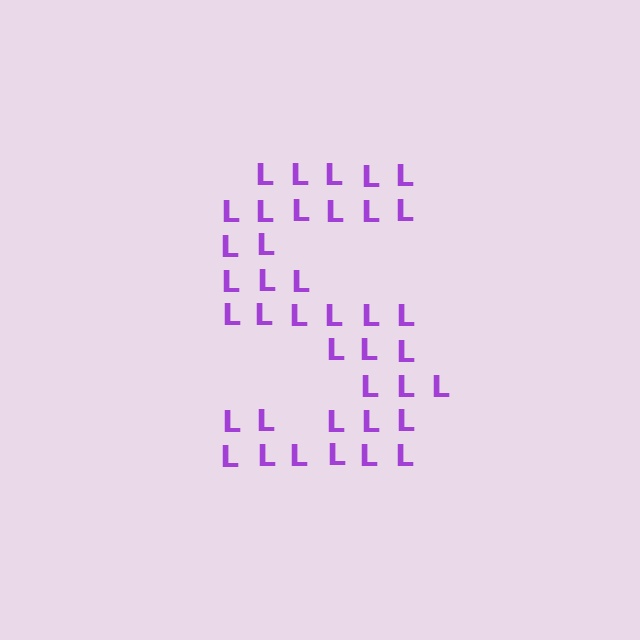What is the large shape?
The large shape is the letter S.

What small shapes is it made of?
It is made of small letter L's.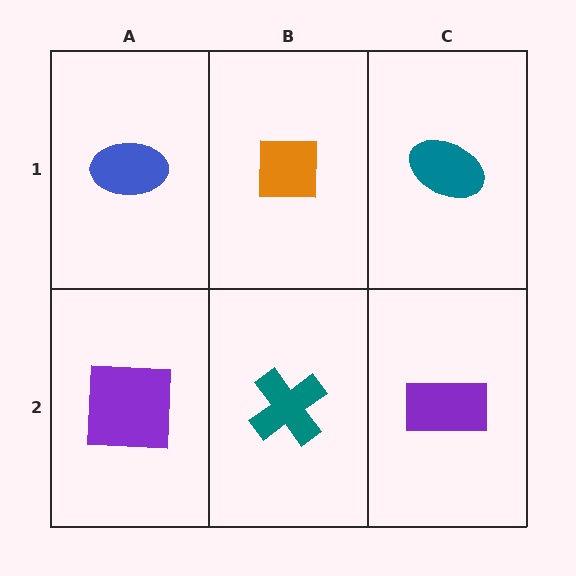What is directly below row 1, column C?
A purple rectangle.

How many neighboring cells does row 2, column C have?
2.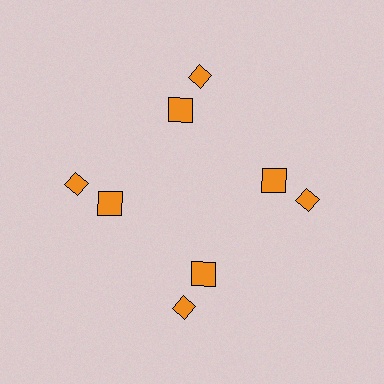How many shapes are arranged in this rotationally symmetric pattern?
There are 8 shapes, arranged in 4 groups of 2.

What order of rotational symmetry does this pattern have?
This pattern has 4-fold rotational symmetry.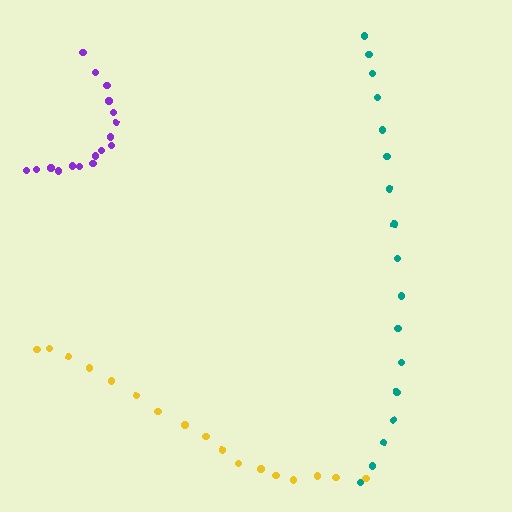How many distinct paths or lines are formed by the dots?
There are 3 distinct paths.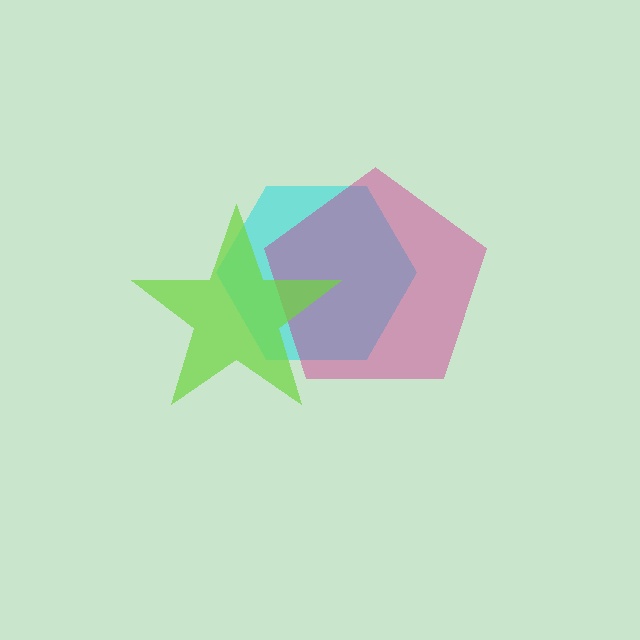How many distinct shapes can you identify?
There are 3 distinct shapes: a cyan hexagon, a magenta pentagon, a lime star.